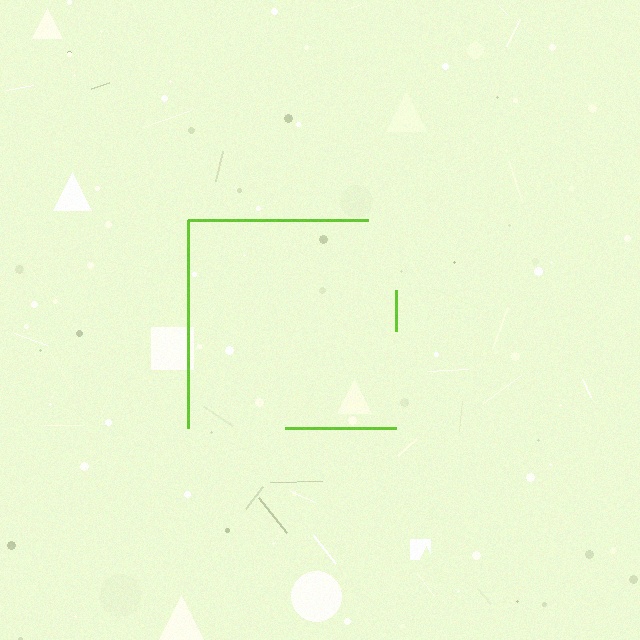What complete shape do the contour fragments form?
The contour fragments form a square.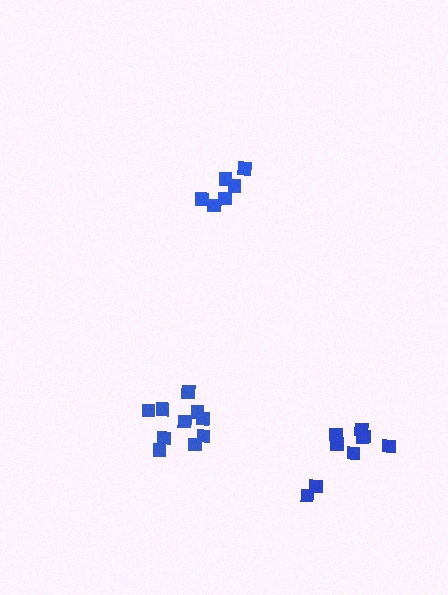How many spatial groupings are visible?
There are 3 spatial groupings.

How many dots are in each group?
Group 1: 6 dots, Group 2: 10 dots, Group 3: 9 dots (25 total).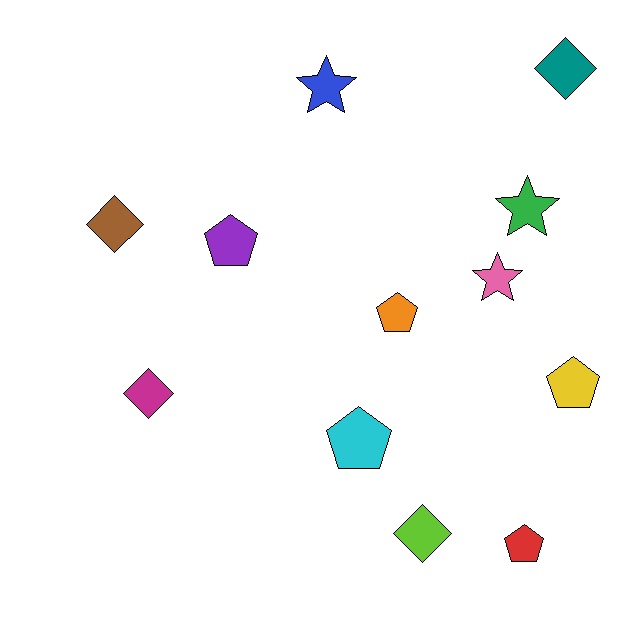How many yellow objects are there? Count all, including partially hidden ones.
There is 1 yellow object.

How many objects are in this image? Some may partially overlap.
There are 12 objects.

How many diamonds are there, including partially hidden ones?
There are 4 diamonds.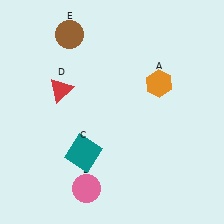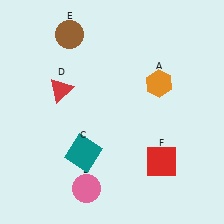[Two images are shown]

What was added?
A red square (F) was added in Image 2.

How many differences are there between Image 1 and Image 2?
There is 1 difference between the two images.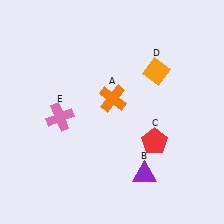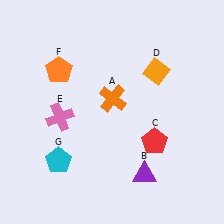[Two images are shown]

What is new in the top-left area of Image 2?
An orange pentagon (F) was added in the top-left area of Image 2.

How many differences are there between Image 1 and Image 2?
There are 2 differences between the two images.